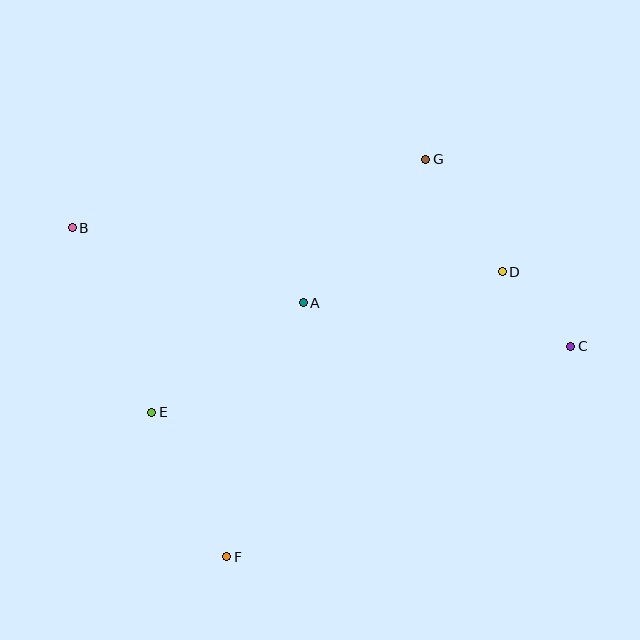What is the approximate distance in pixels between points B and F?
The distance between B and F is approximately 363 pixels.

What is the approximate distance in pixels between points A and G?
The distance between A and G is approximately 189 pixels.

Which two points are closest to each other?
Points C and D are closest to each other.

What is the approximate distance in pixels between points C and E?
The distance between C and E is approximately 424 pixels.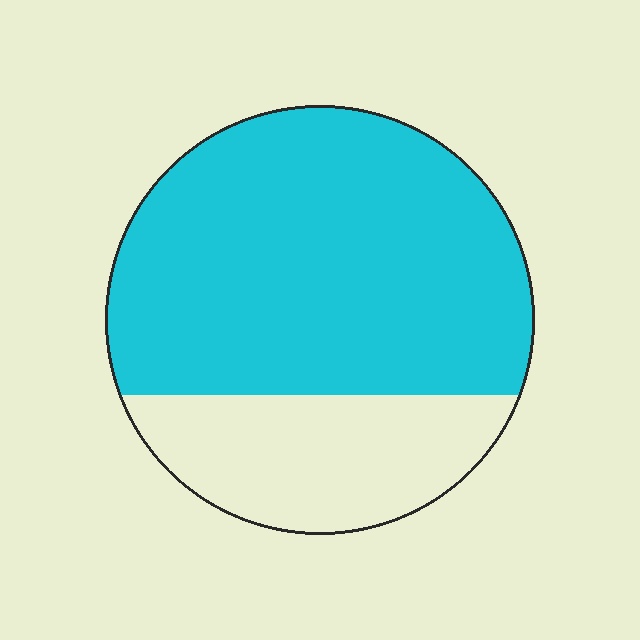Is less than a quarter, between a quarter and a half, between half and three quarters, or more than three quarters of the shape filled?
Between half and three quarters.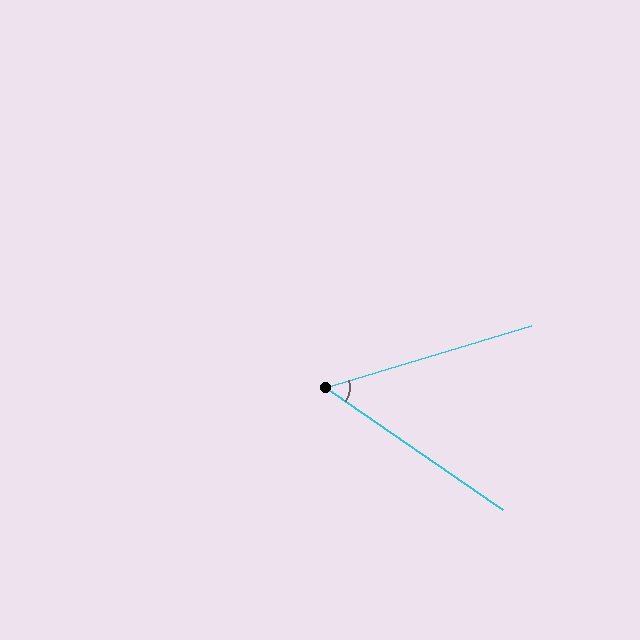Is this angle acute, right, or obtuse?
It is acute.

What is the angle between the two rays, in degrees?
Approximately 51 degrees.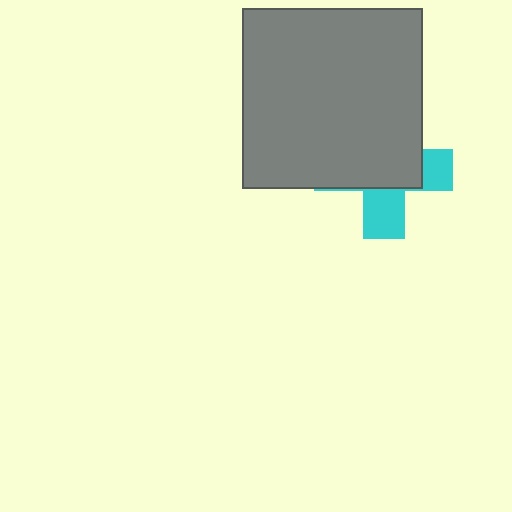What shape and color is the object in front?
The object in front is a gray square.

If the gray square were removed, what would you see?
You would see the complete cyan cross.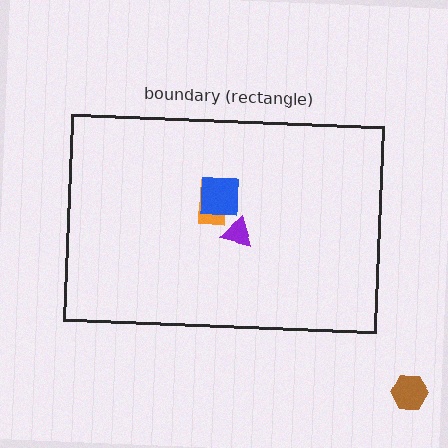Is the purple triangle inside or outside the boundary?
Inside.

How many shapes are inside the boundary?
3 inside, 1 outside.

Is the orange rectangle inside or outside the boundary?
Inside.